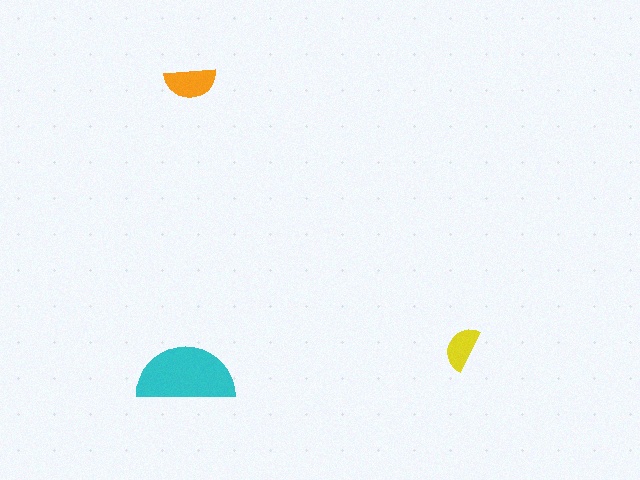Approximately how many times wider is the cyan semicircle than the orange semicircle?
About 2 times wider.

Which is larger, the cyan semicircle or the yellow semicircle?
The cyan one.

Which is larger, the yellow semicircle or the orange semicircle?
The orange one.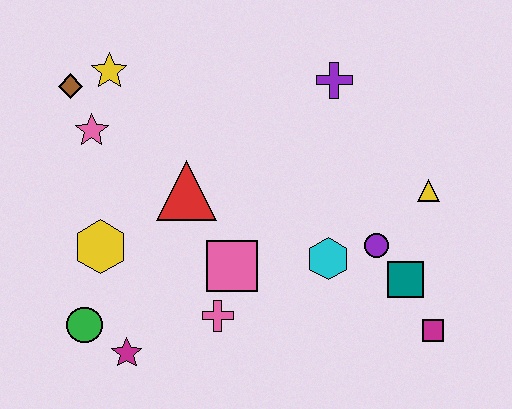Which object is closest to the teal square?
The purple circle is closest to the teal square.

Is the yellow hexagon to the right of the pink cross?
No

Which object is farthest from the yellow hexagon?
The magenta square is farthest from the yellow hexagon.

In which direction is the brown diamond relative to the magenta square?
The brown diamond is to the left of the magenta square.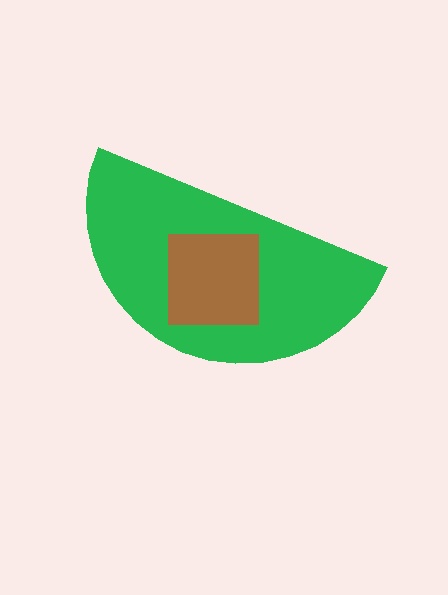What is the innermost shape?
The brown square.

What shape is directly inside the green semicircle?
The brown square.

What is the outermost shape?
The green semicircle.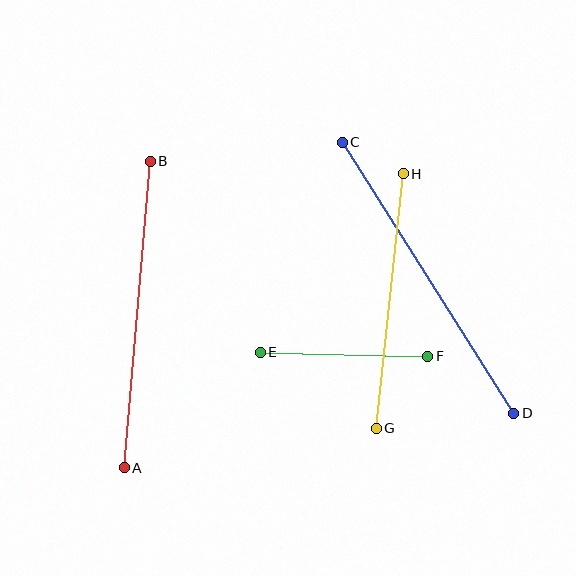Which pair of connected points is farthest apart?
Points C and D are farthest apart.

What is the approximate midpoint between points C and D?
The midpoint is at approximately (428, 278) pixels.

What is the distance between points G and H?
The distance is approximately 256 pixels.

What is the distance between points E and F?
The distance is approximately 167 pixels.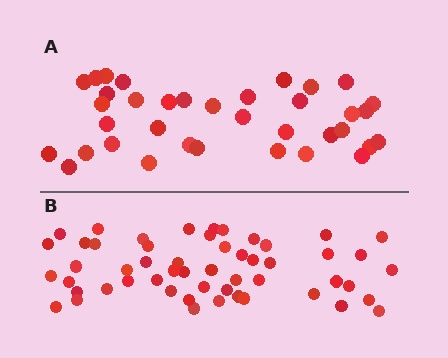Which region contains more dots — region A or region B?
Region B (the bottom region) has more dots.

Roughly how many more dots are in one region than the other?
Region B has approximately 15 more dots than region A.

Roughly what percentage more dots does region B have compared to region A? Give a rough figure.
About 45% more.